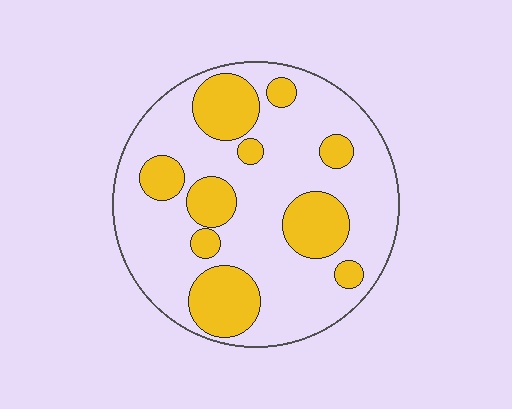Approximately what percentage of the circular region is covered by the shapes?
Approximately 30%.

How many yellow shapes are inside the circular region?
10.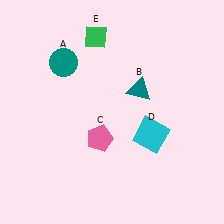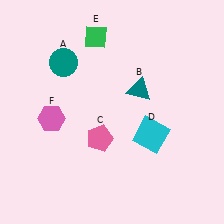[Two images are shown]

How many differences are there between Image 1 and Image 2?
There is 1 difference between the two images.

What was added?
A pink hexagon (F) was added in Image 2.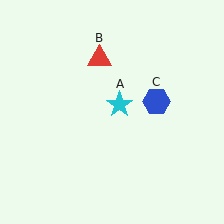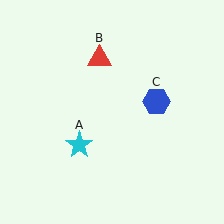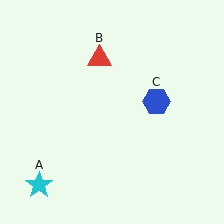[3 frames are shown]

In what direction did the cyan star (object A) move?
The cyan star (object A) moved down and to the left.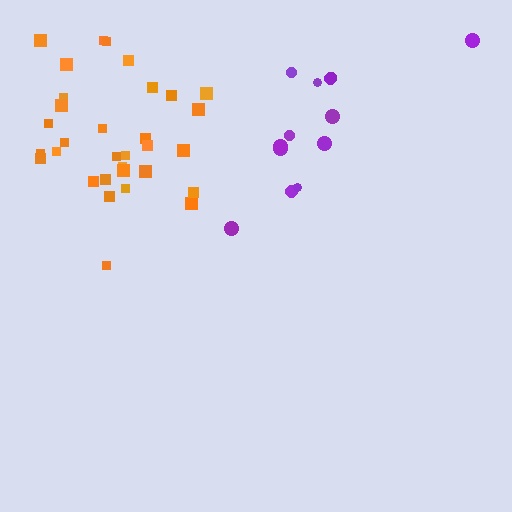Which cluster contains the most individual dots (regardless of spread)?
Orange (33).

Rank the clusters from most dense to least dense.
orange, purple.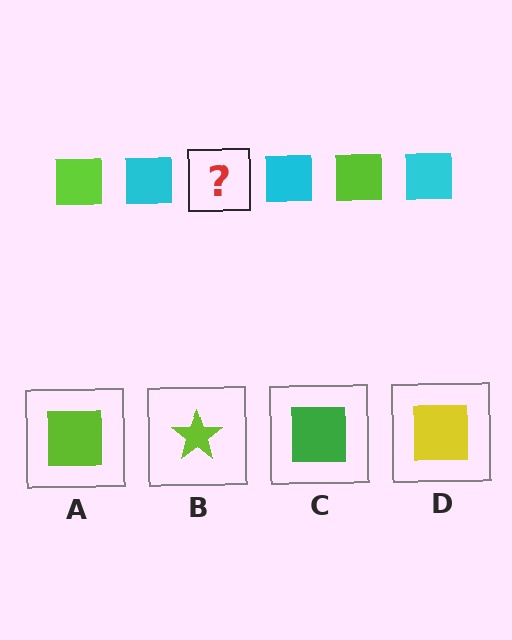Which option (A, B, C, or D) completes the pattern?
A.